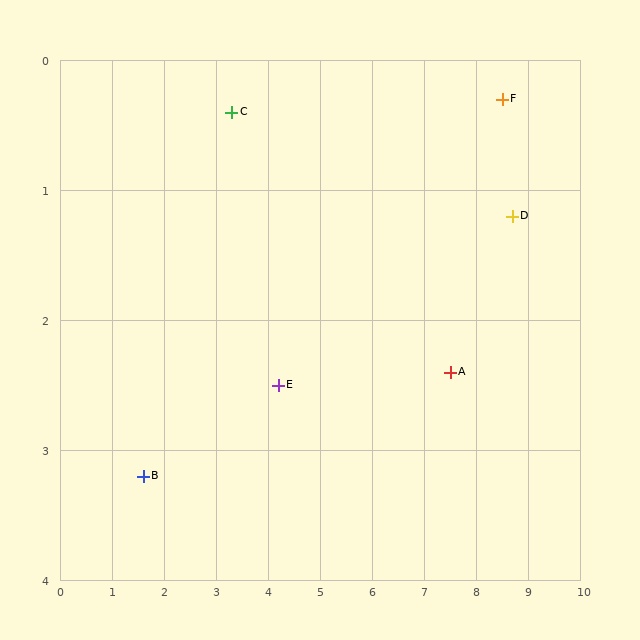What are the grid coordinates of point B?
Point B is at approximately (1.6, 3.2).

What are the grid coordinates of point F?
Point F is at approximately (8.5, 0.3).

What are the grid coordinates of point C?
Point C is at approximately (3.3, 0.4).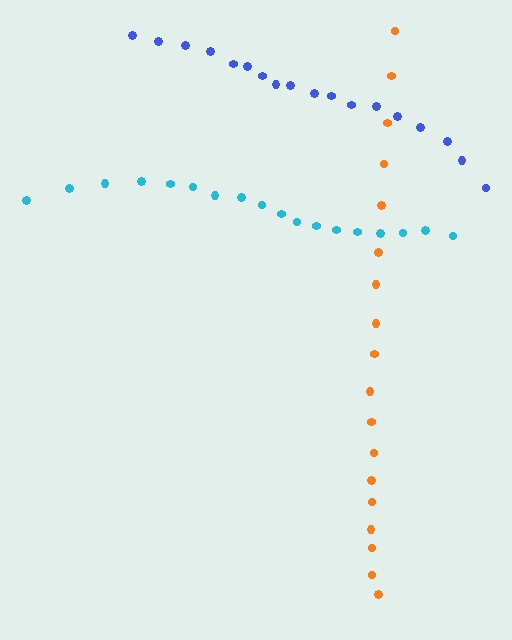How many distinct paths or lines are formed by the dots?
There are 3 distinct paths.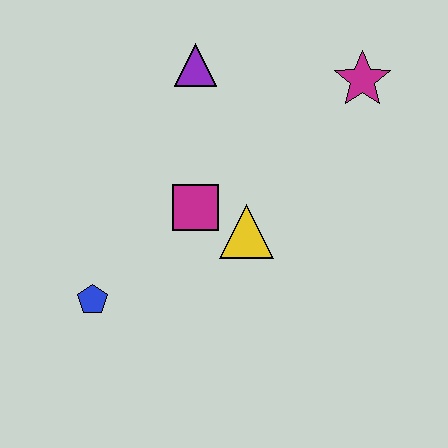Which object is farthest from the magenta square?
The magenta star is farthest from the magenta square.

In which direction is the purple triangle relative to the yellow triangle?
The purple triangle is above the yellow triangle.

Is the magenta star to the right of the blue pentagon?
Yes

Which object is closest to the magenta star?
The purple triangle is closest to the magenta star.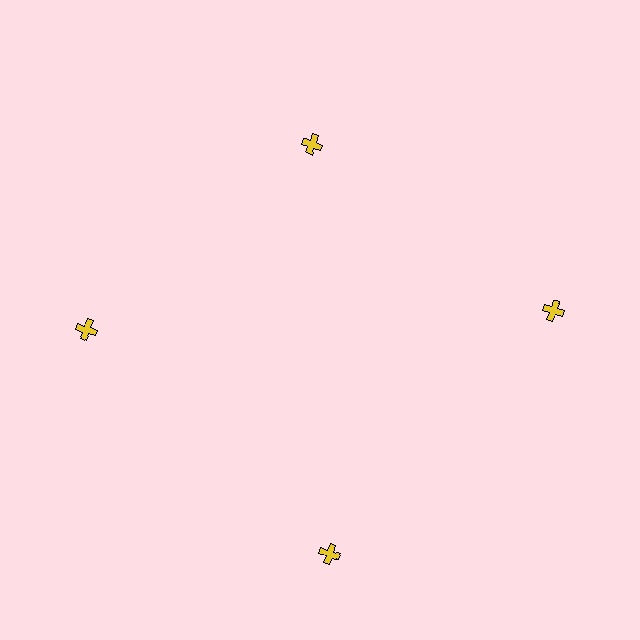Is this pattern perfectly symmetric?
No. The 4 yellow crosses are arranged in a ring, but one element near the 12 o'clock position is pulled inward toward the center, breaking the 4-fold rotational symmetry.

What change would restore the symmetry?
The symmetry would be restored by moving it outward, back onto the ring so that all 4 crosses sit at equal angles and equal distance from the center.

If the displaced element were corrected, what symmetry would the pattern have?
It would have 4-fold rotational symmetry — the pattern would map onto itself every 90 degrees.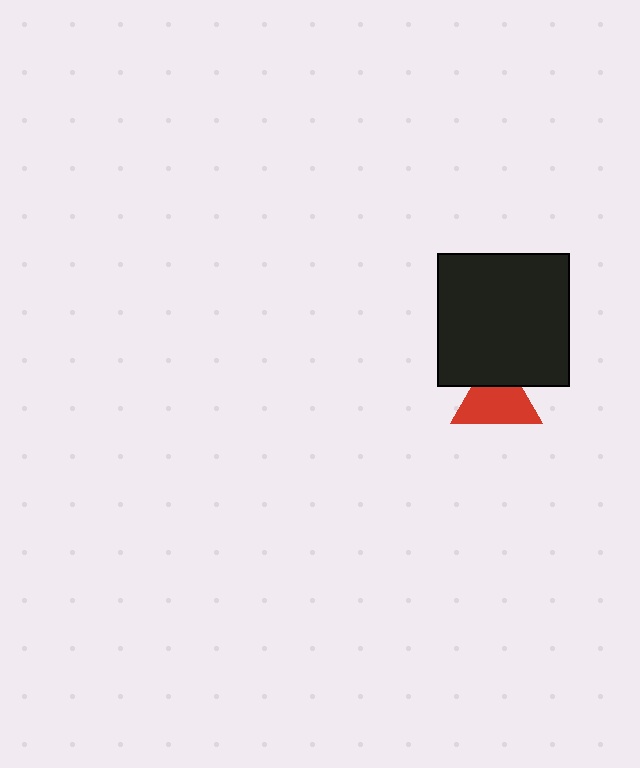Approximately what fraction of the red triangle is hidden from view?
Roughly 31% of the red triangle is hidden behind the black square.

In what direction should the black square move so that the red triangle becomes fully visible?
The black square should move up. That is the shortest direction to clear the overlap and leave the red triangle fully visible.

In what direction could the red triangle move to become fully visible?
The red triangle could move down. That would shift it out from behind the black square entirely.